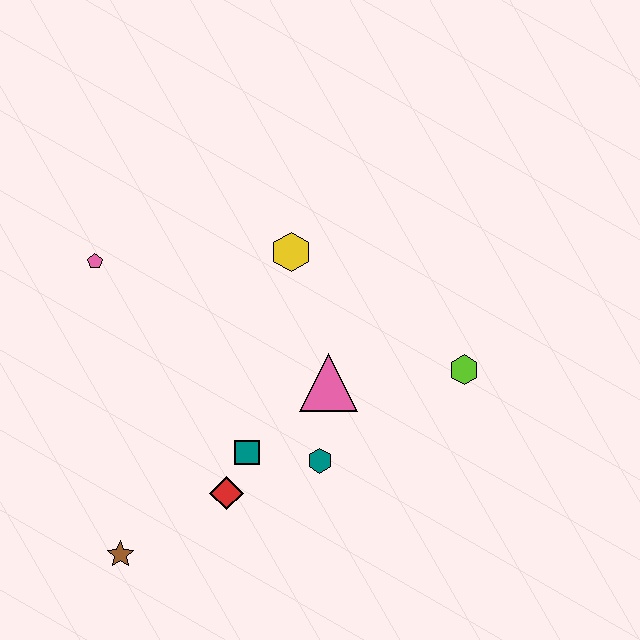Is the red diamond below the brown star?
No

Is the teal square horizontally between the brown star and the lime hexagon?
Yes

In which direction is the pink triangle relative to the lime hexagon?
The pink triangle is to the left of the lime hexagon.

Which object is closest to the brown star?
The red diamond is closest to the brown star.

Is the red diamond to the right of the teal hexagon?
No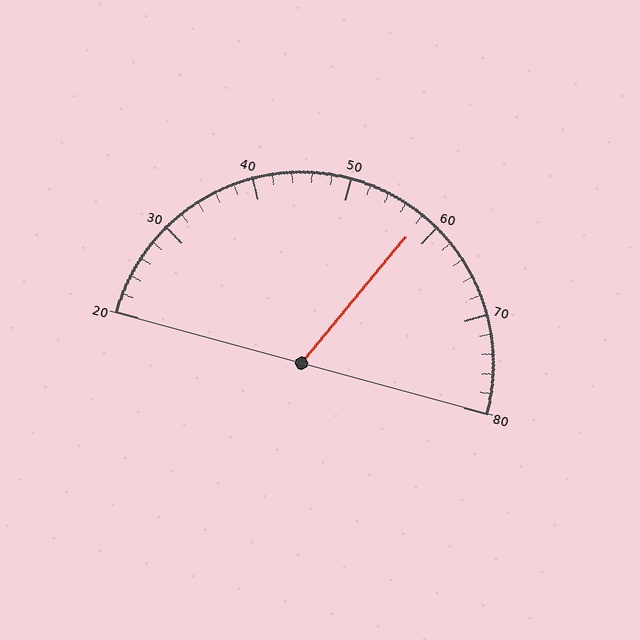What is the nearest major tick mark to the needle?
The nearest major tick mark is 60.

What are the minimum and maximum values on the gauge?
The gauge ranges from 20 to 80.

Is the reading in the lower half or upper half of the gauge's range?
The reading is in the upper half of the range (20 to 80).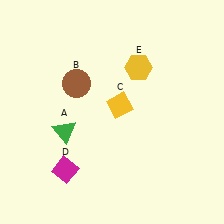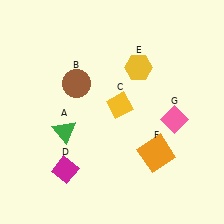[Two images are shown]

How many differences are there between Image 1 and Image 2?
There are 2 differences between the two images.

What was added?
An orange square (F), a pink diamond (G) were added in Image 2.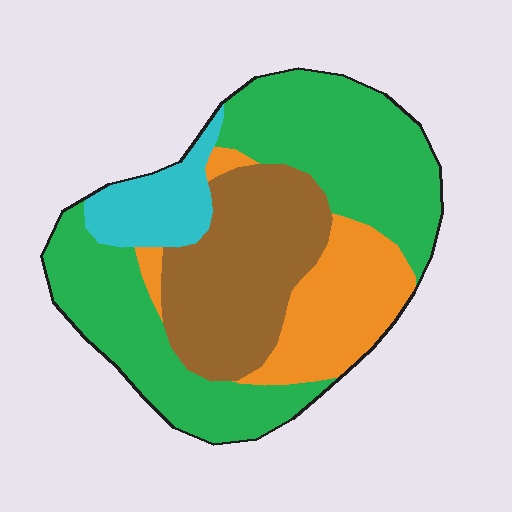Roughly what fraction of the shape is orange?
Orange covers 18% of the shape.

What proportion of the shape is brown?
Brown takes up between a quarter and a half of the shape.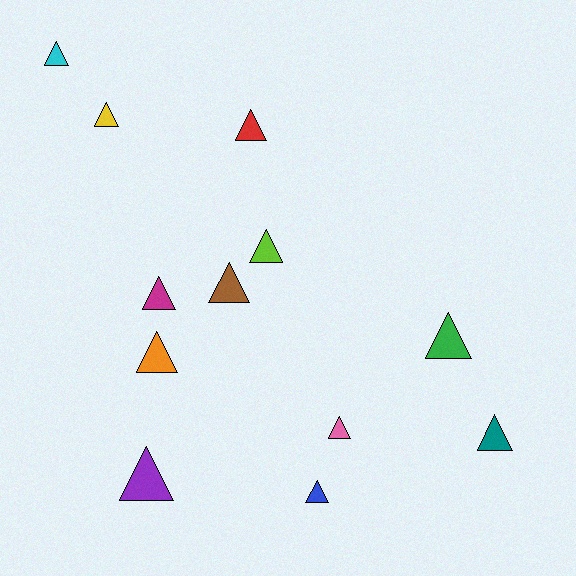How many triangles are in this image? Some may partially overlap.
There are 12 triangles.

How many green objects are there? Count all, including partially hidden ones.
There is 1 green object.